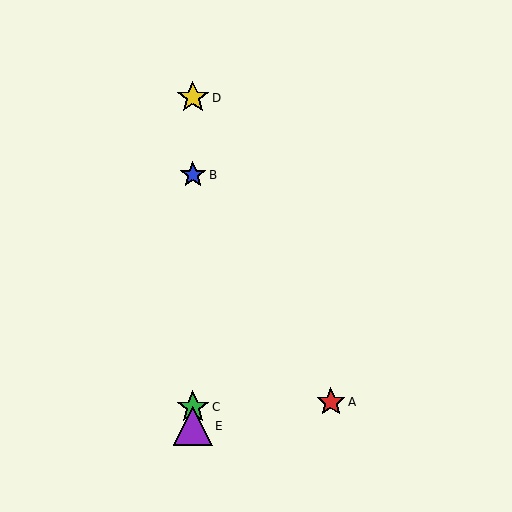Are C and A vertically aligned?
No, C is at x≈193 and A is at x≈331.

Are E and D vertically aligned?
Yes, both are at x≈193.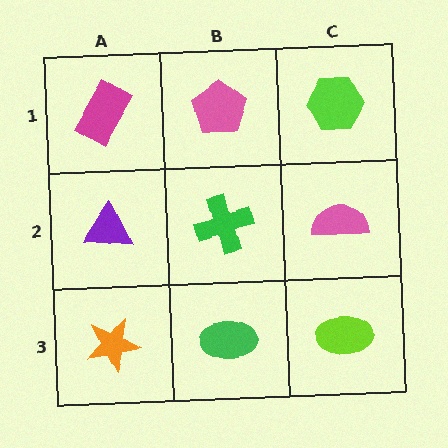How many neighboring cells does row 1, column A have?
2.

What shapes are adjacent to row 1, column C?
A pink semicircle (row 2, column C), a pink pentagon (row 1, column B).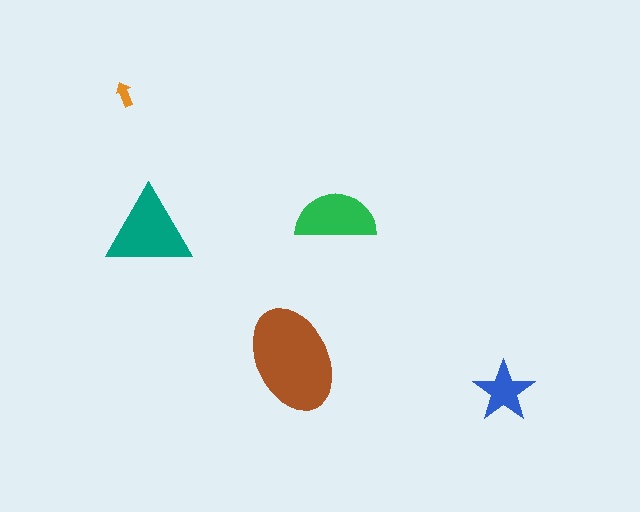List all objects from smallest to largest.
The orange arrow, the blue star, the green semicircle, the teal triangle, the brown ellipse.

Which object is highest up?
The orange arrow is topmost.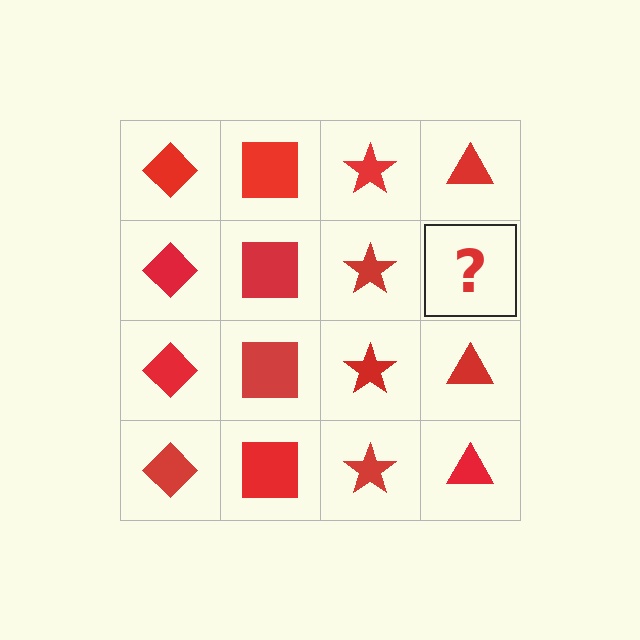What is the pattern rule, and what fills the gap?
The rule is that each column has a consistent shape. The gap should be filled with a red triangle.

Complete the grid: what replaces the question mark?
The question mark should be replaced with a red triangle.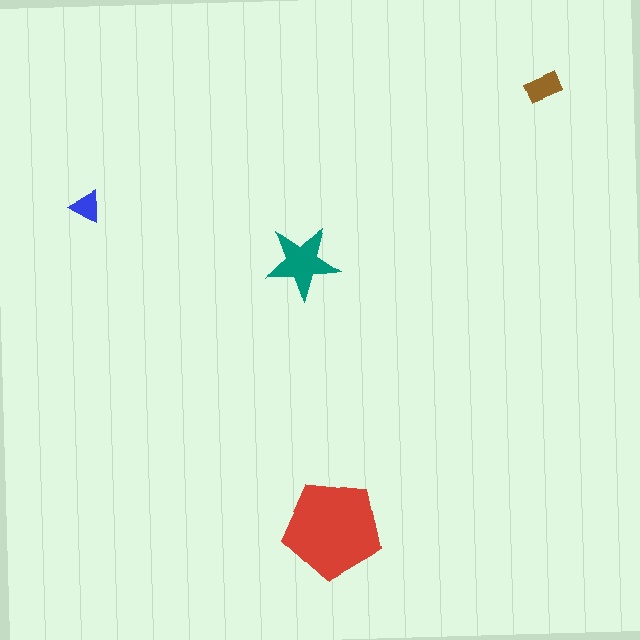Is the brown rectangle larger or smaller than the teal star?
Smaller.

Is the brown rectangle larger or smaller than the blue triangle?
Larger.